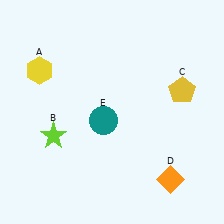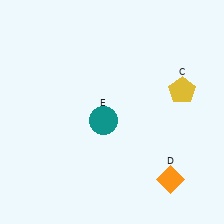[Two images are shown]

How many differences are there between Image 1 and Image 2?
There are 2 differences between the two images.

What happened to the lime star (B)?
The lime star (B) was removed in Image 2. It was in the bottom-left area of Image 1.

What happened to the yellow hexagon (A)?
The yellow hexagon (A) was removed in Image 2. It was in the top-left area of Image 1.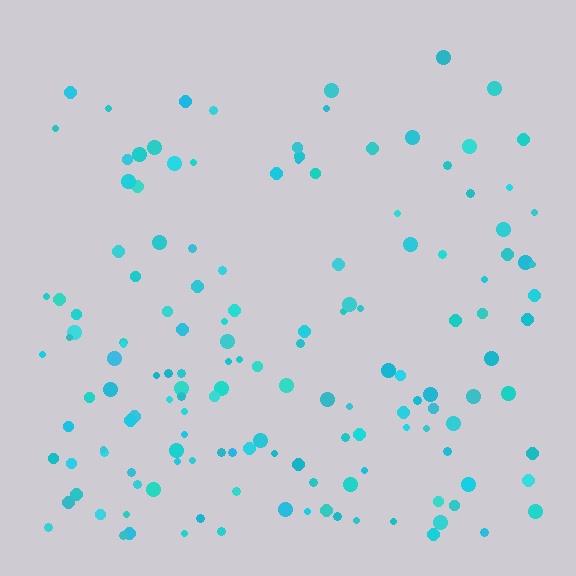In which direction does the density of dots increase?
From top to bottom, with the bottom side densest.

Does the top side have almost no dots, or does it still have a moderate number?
Still a moderate number, just noticeably fewer than the bottom.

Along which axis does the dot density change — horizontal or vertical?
Vertical.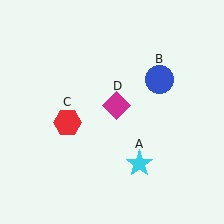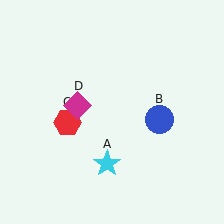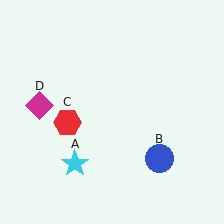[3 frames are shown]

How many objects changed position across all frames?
3 objects changed position: cyan star (object A), blue circle (object B), magenta diamond (object D).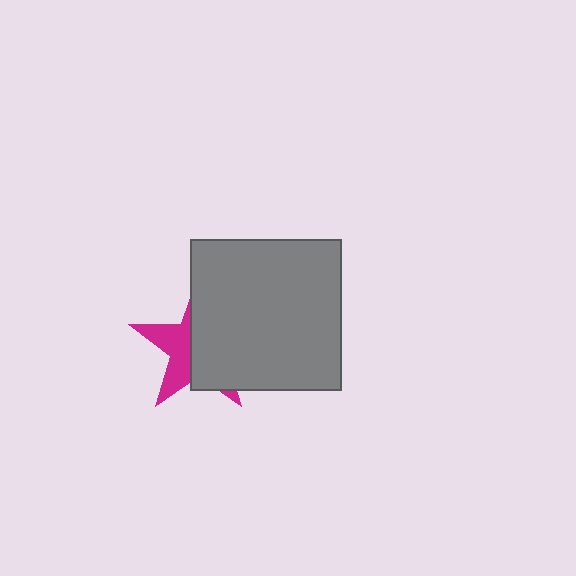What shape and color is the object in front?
The object in front is a gray square.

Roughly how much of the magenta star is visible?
A small part of it is visible (roughly 39%).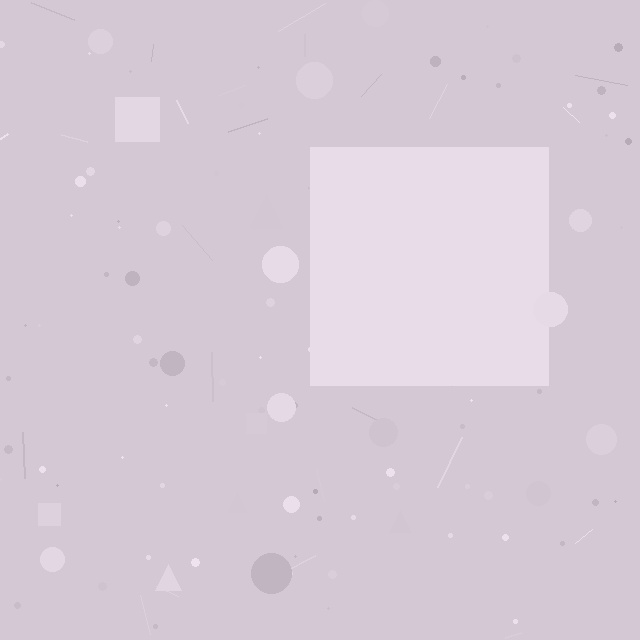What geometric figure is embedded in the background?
A square is embedded in the background.